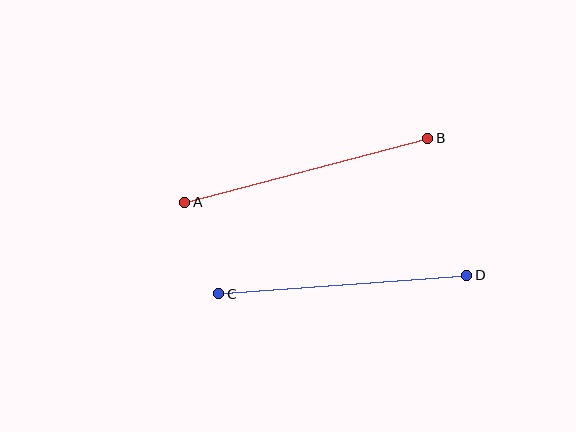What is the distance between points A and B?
The distance is approximately 251 pixels.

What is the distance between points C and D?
The distance is approximately 249 pixels.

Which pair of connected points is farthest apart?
Points A and B are farthest apart.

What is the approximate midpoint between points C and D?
The midpoint is at approximately (343, 285) pixels.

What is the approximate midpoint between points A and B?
The midpoint is at approximately (306, 170) pixels.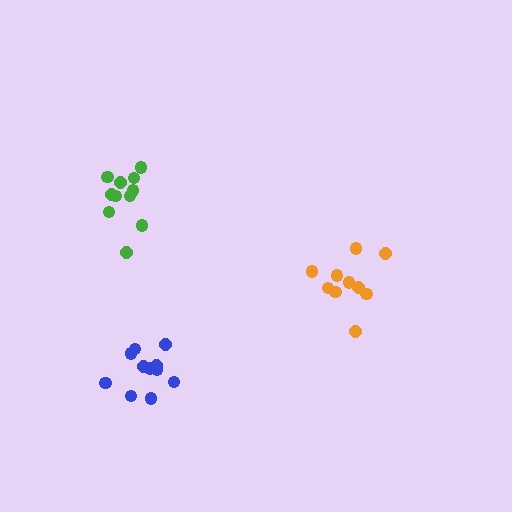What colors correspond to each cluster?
The clusters are colored: green, blue, orange.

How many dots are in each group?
Group 1: 11 dots, Group 2: 11 dots, Group 3: 10 dots (32 total).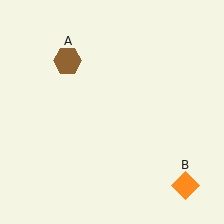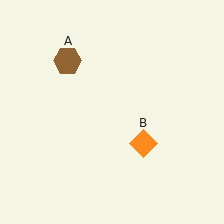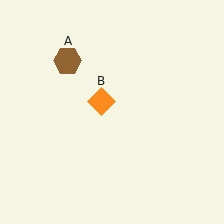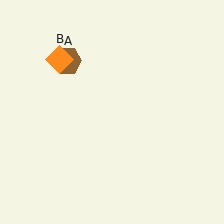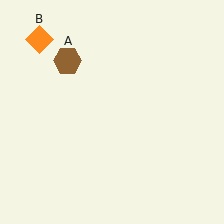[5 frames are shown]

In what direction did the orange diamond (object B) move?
The orange diamond (object B) moved up and to the left.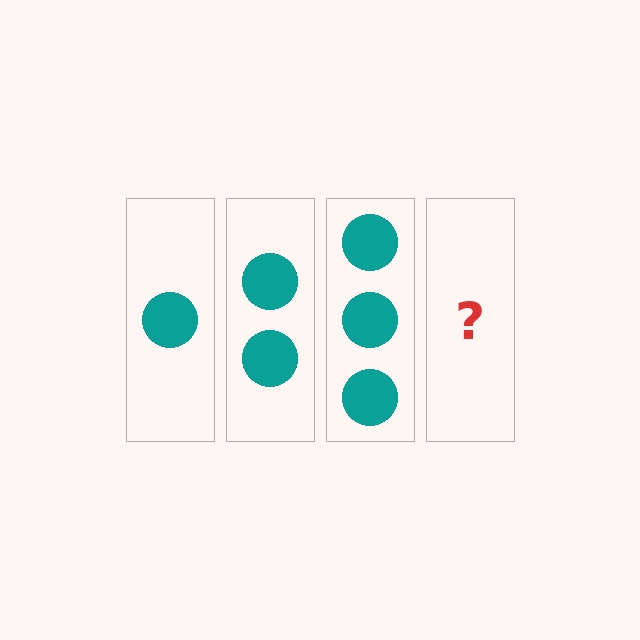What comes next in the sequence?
The next element should be 4 circles.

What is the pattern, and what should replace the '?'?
The pattern is that each step adds one more circle. The '?' should be 4 circles.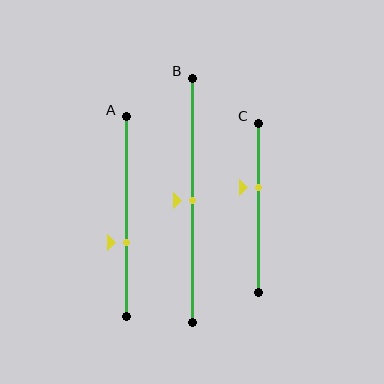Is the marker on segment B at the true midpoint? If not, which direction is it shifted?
Yes, the marker on segment B is at the true midpoint.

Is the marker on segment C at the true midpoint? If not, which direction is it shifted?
No, the marker on segment C is shifted upward by about 12% of the segment length.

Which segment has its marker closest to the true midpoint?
Segment B has its marker closest to the true midpoint.